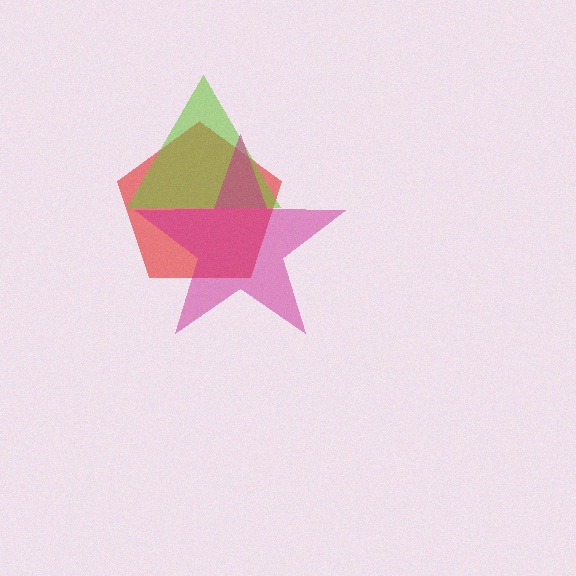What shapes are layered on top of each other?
The layered shapes are: a red pentagon, a lime triangle, a magenta star.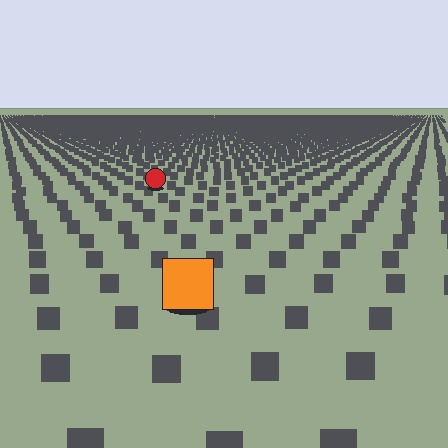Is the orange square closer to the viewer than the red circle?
Yes. The orange square is closer — you can tell from the texture gradient: the ground texture is coarser near it.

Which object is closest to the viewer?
The orange square is closest. The texture marks near it are larger and more spread out.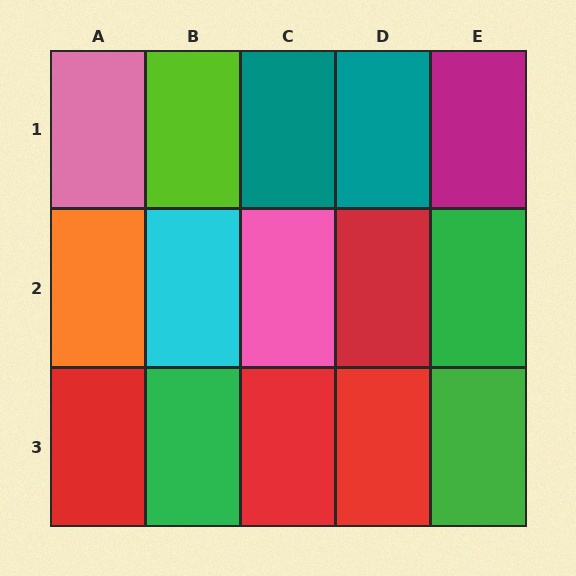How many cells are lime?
1 cell is lime.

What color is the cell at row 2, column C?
Pink.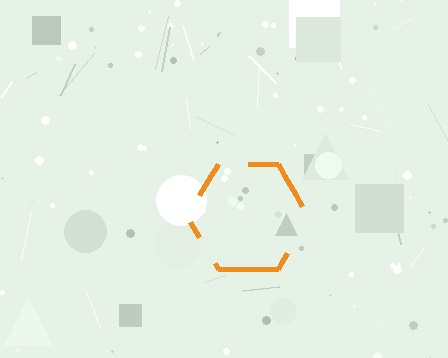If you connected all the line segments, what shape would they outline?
They would outline a hexagon.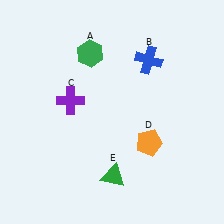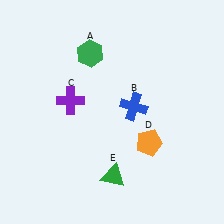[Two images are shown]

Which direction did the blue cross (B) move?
The blue cross (B) moved down.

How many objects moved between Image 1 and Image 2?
1 object moved between the two images.